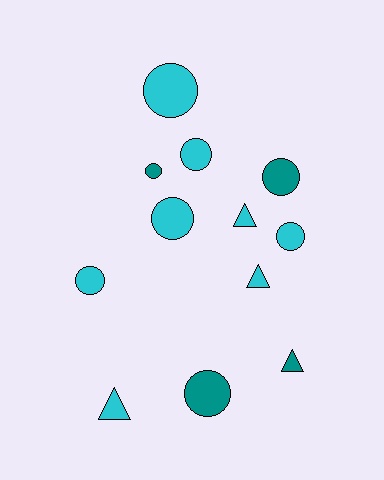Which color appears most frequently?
Cyan, with 8 objects.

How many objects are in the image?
There are 12 objects.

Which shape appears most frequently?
Circle, with 8 objects.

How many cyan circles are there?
There are 5 cyan circles.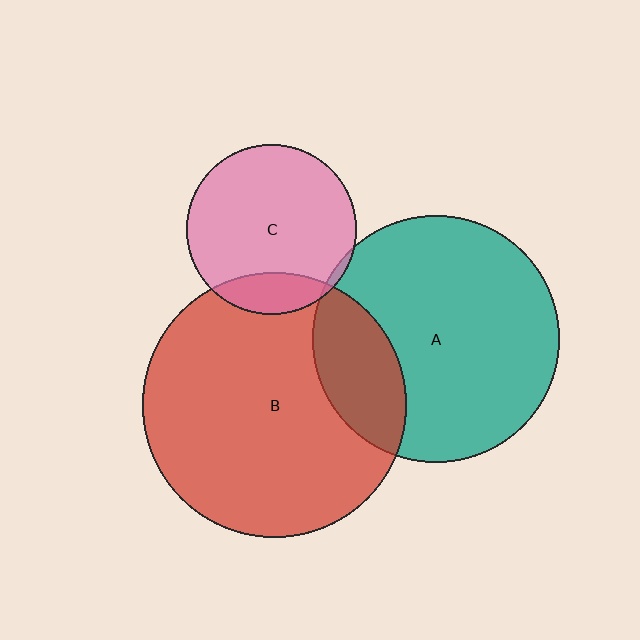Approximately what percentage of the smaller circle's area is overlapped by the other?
Approximately 5%.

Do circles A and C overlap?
Yes.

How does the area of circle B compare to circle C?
Approximately 2.4 times.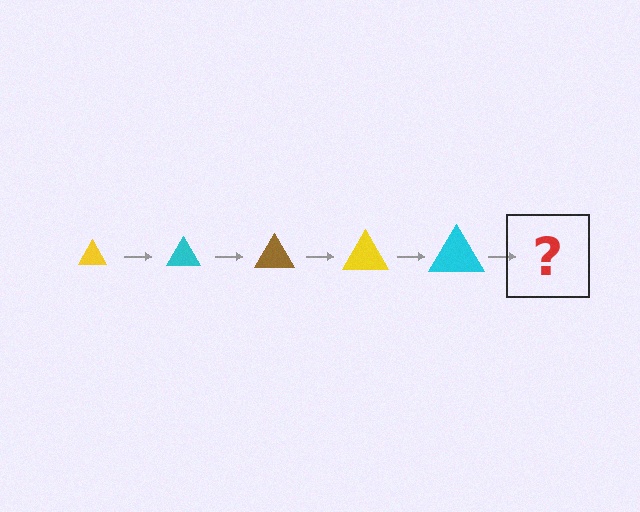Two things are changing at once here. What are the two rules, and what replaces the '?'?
The two rules are that the triangle grows larger each step and the color cycles through yellow, cyan, and brown. The '?' should be a brown triangle, larger than the previous one.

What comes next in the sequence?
The next element should be a brown triangle, larger than the previous one.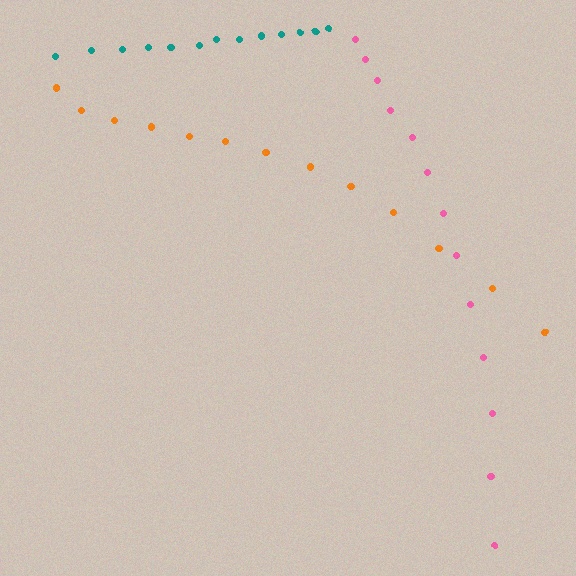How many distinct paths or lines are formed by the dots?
There are 3 distinct paths.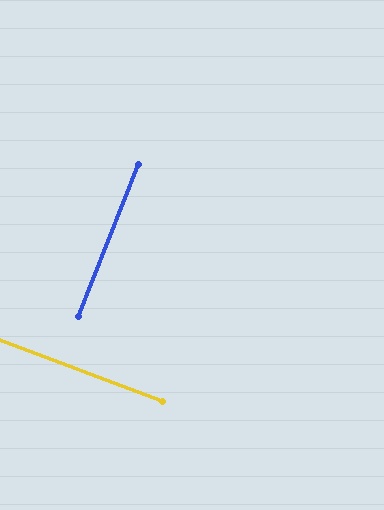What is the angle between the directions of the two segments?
Approximately 89 degrees.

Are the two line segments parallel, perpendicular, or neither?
Perpendicular — they meet at approximately 89°.